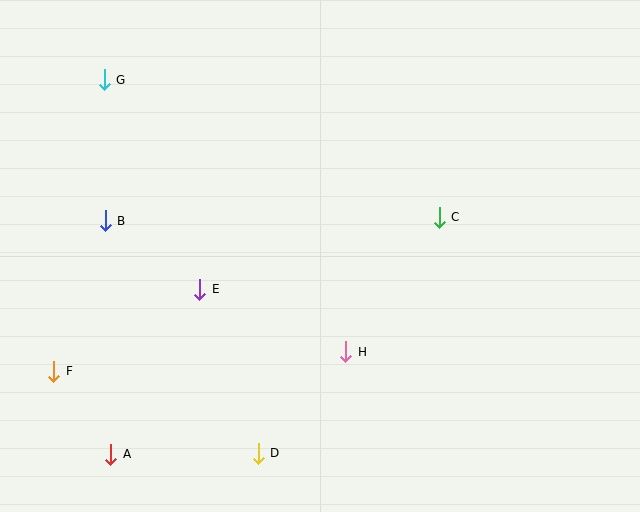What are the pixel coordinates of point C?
Point C is at (439, 217).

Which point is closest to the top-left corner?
Point G is closest to the top-left corner.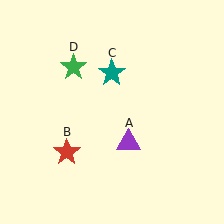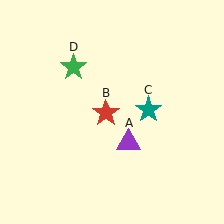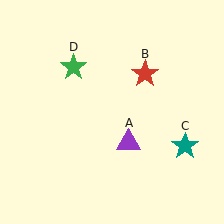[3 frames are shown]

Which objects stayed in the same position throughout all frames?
Purple triangle (object A) and green star (object D) remained stationary.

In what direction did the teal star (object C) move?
The teal star (object C) moved down and to the right.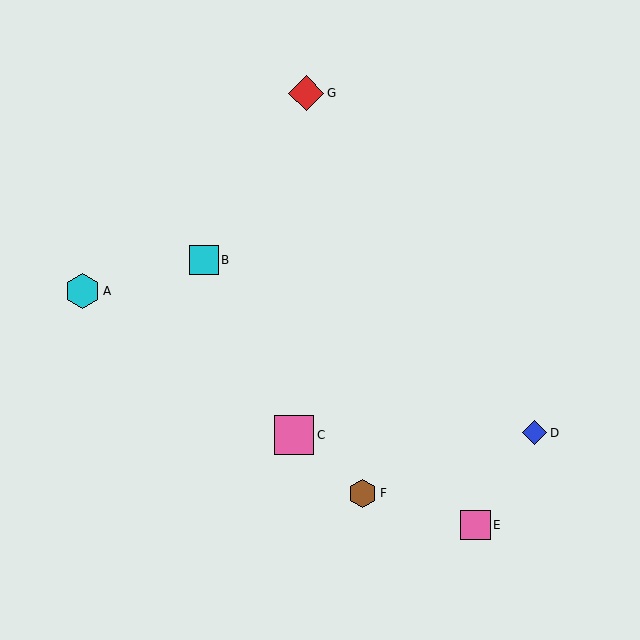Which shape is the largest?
The pink square (labeled C) is the largest.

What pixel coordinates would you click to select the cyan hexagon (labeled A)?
Click at (82, 291) to select the cyan hexagon A.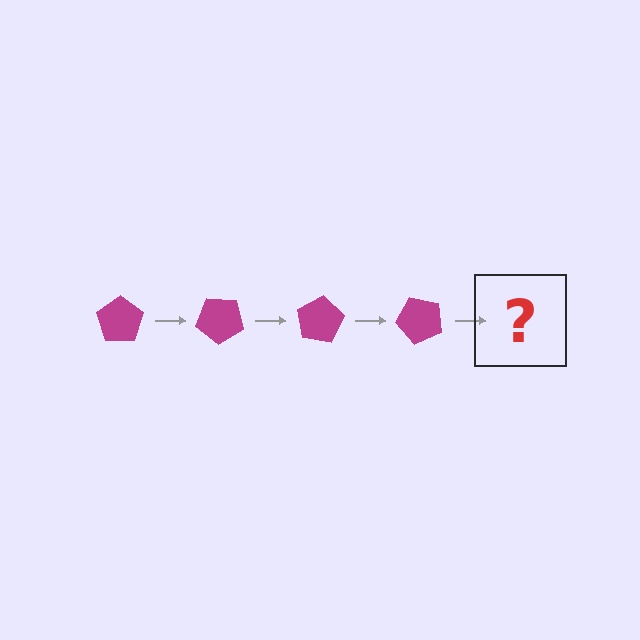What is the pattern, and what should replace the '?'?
The pattern is that the pentagon rotates 40 degrees each step. The '?' should be a magenta pentagon rotated 160 degrees.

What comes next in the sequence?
The next element should be a magenta pentagon rotated 160 degrees.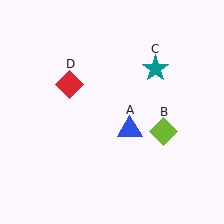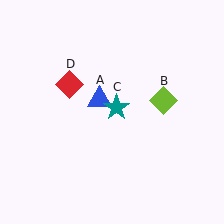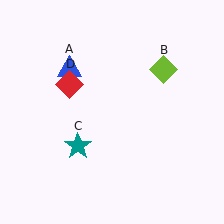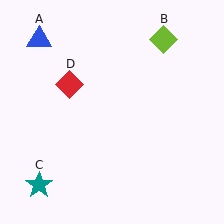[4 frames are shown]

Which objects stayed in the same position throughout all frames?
Red diamond (object D) remained stationary.